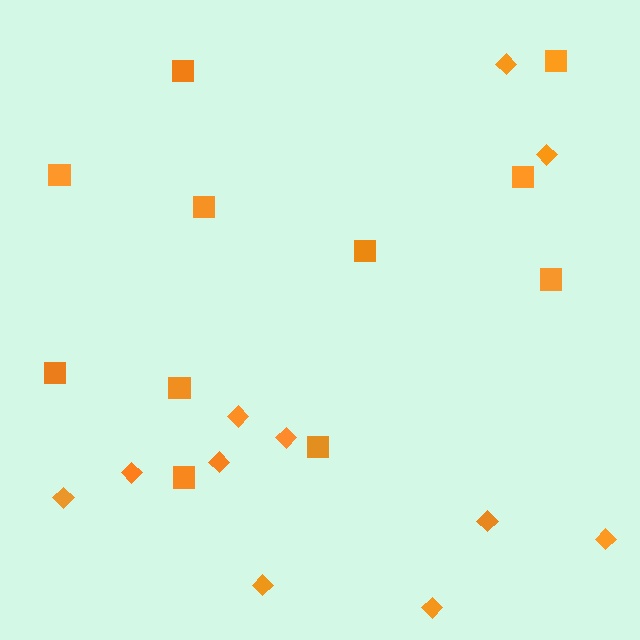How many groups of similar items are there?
There are 2 groups: one group of squares (11) and one group of diamonds (11).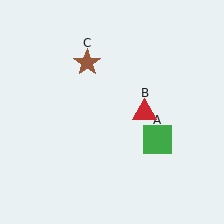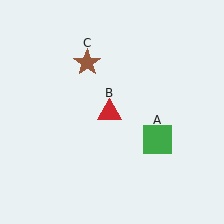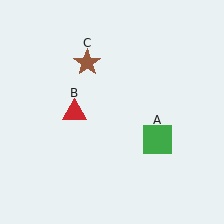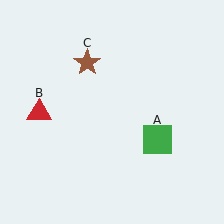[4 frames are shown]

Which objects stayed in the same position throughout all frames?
Green square (object A) and brown star (object C) remained stationary.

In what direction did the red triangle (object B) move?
The red triangle (object B) moved left.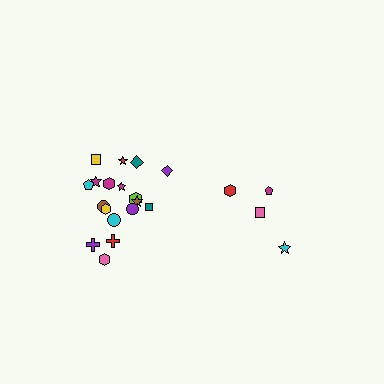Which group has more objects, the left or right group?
The left group.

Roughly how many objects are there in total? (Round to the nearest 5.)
Roughly 20 objects in total.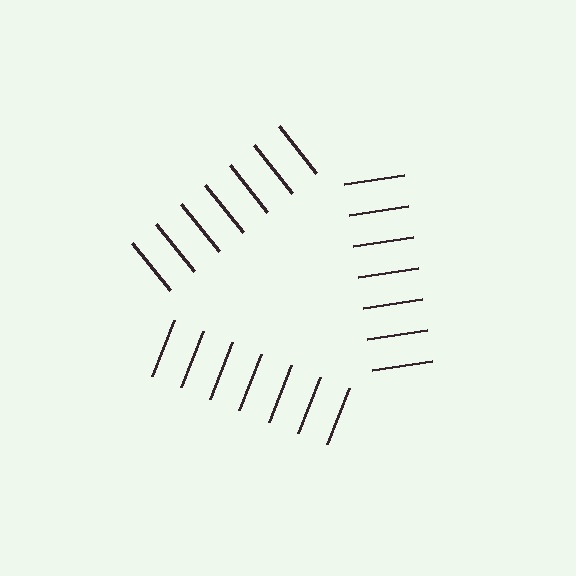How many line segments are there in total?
21 — 7 along each of the 3 edges.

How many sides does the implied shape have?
3 sides — the line-ends trace a triangle.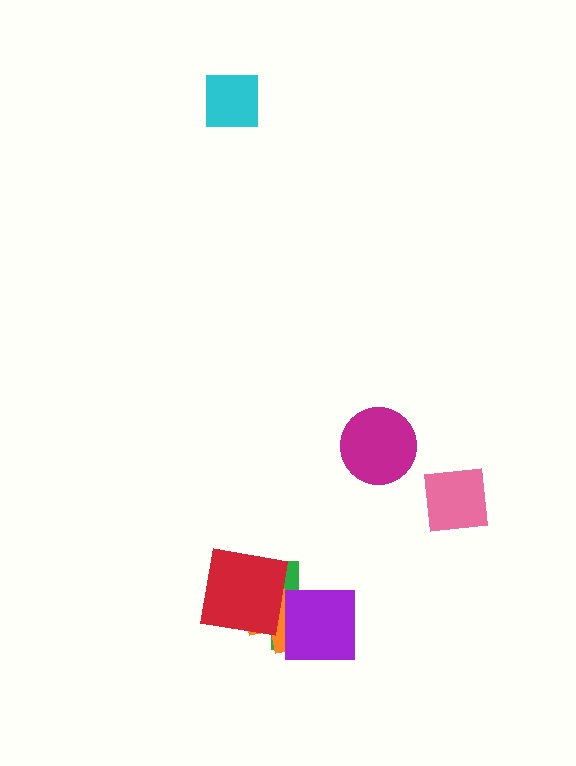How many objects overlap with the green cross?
3 objects overlap with the green cross.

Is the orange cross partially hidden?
Yes, it is partially covered by another shape.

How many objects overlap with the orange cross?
3 objects overlap with the orange cross.